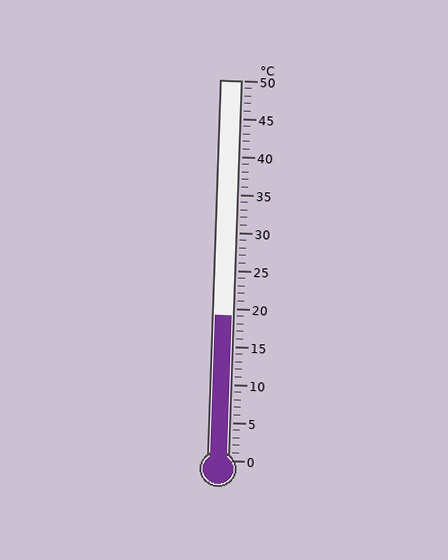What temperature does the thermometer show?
The thermometer shows approximately 19°C.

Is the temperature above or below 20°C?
The temperature is below 20°C.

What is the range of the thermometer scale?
The thermometer scale ranges from 0°C to 50°C.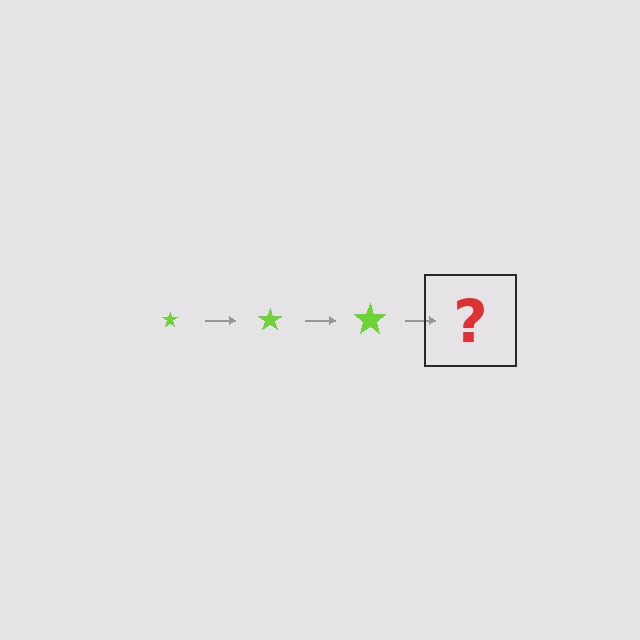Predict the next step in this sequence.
The next step is a lime star, larger than the previous one.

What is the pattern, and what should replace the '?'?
The pattern is that the star gets progressively larger each step. The '?' should be a lime star, larger than the previous one.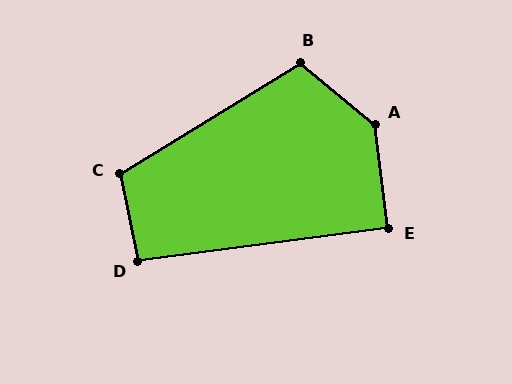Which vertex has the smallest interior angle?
E, at approximately 90 degrees.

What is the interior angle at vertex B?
Approximately 109 degrees (obtuse).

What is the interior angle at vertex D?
Approximately 94 degrees (approximately right).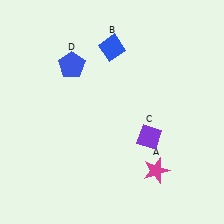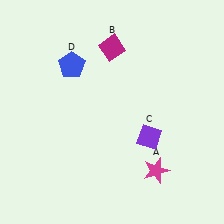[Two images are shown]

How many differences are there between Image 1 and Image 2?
There is 1 difference between the two images.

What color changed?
The diamond (B) changed from blue in Image 1 to magenta in Image 2.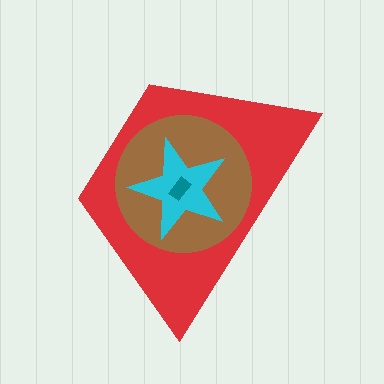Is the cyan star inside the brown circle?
Yes.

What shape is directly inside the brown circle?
The cyan star.